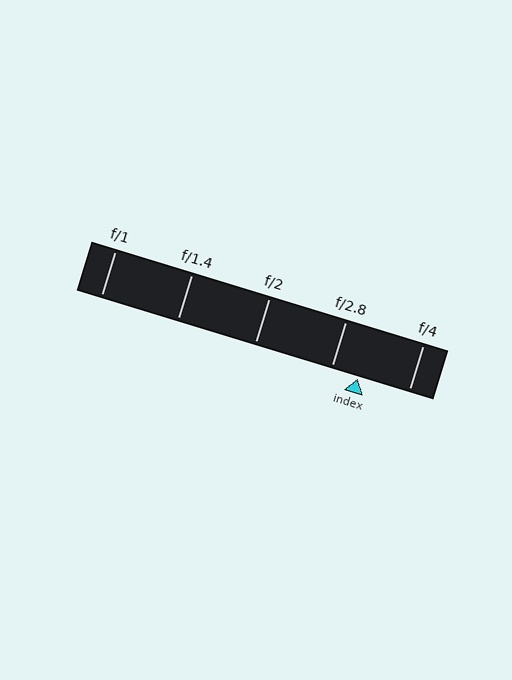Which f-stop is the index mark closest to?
The index mark is closest to f/2.8.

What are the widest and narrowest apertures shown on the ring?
The widest aperture shown is f/1 and the narrowest is f/4.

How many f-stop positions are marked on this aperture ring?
There are 5 f-stop positions marked.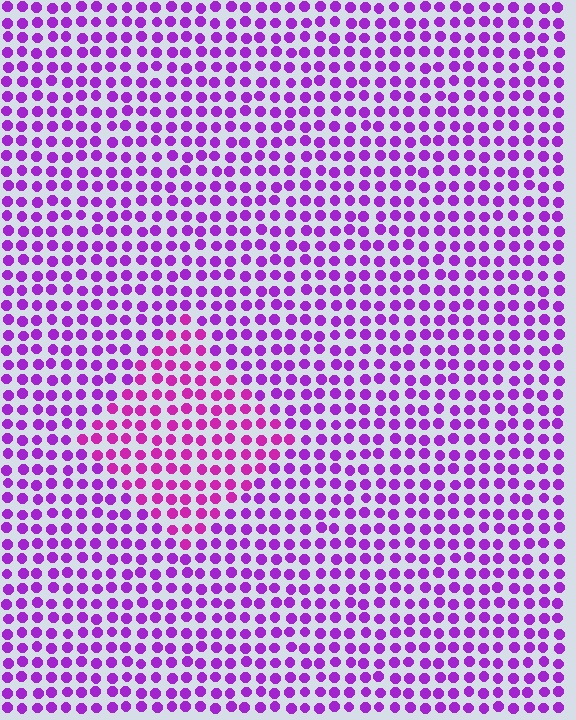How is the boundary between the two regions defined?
The boundary is defined purely by a slight shift in hue (about 26 degrees). Spacing, size, and orientation are identical on both sides.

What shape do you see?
I see a diamond.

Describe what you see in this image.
The image is filled with small purple elements in a uniform arrangement. A diamond-shaped region is visible where the elements are tinted to a slightly different hue, forming a subtle color boundary.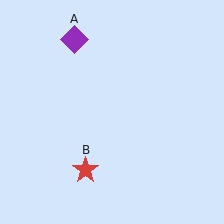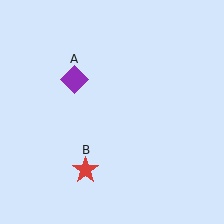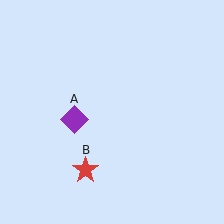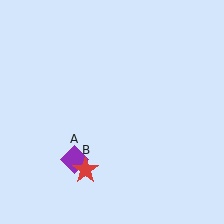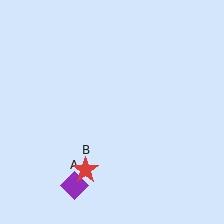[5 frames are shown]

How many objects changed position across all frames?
1 object changed position: purple diamond (object A).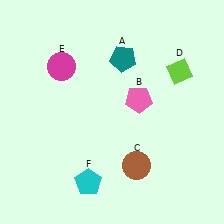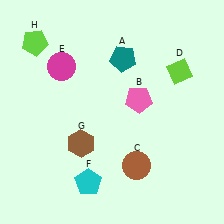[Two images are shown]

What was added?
A brown hexagon (G), a lime pentagon (H) were added in Image 2.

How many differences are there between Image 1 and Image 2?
There are 2 differences between the two images.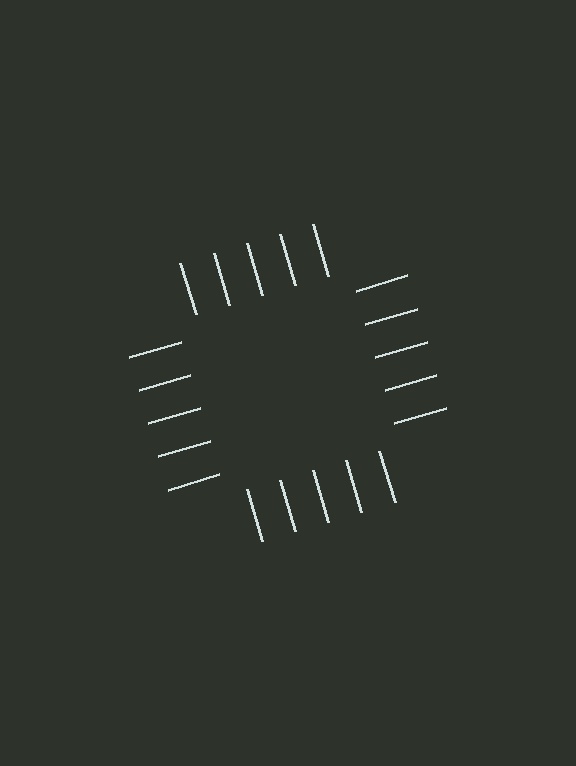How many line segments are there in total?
20 — 5 along each of the 4 edges.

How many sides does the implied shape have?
4 sides — the line-ends trace a square.